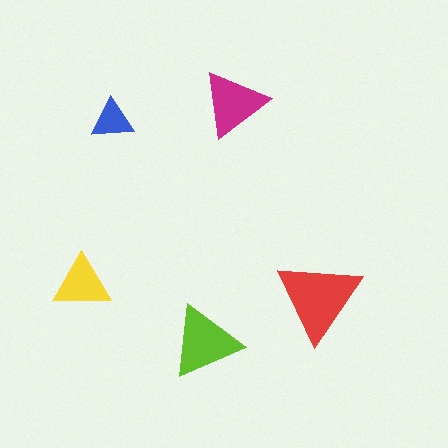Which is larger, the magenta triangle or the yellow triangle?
The magenta one.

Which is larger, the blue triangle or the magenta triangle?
The magenta one.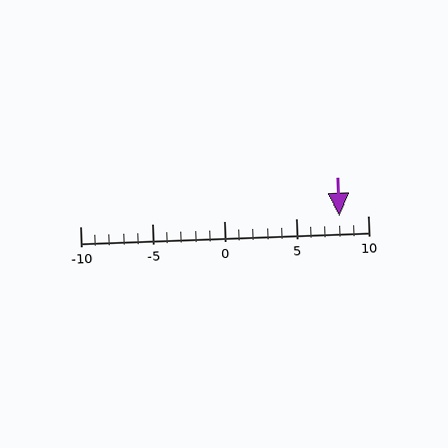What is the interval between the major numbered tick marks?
The major tick marks are spaced 5 units apart.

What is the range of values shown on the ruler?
The ruler shows values from -10 to 10.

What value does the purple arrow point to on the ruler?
The purple arrow points to approximately 8.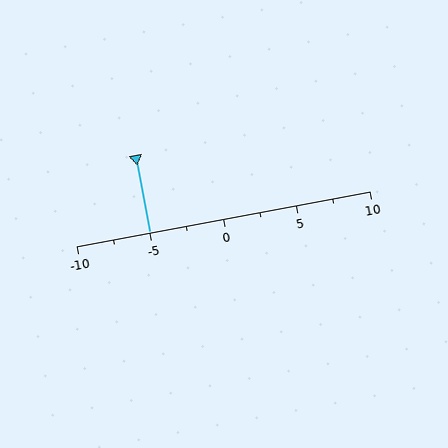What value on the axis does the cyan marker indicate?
The marker indicates approximately -5.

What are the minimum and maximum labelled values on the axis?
The axis runs from -10 to 10.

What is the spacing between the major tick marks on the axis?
The major ticks are spaced 5 apart.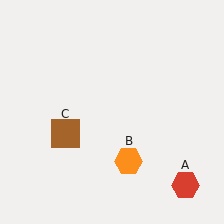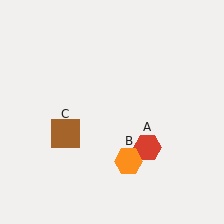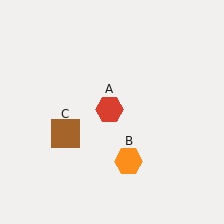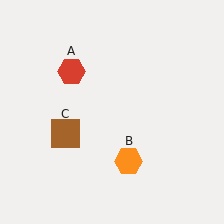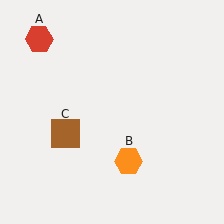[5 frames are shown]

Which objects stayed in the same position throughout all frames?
Orange hexagon (object B) and brown square (object C) remained stationary.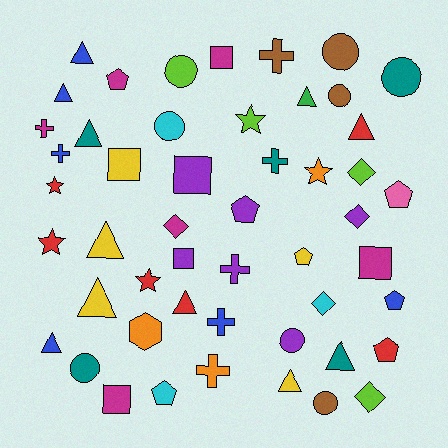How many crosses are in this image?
There are 7 crosses.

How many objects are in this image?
There are 50 objects.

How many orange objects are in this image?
There are 3 orange objects.